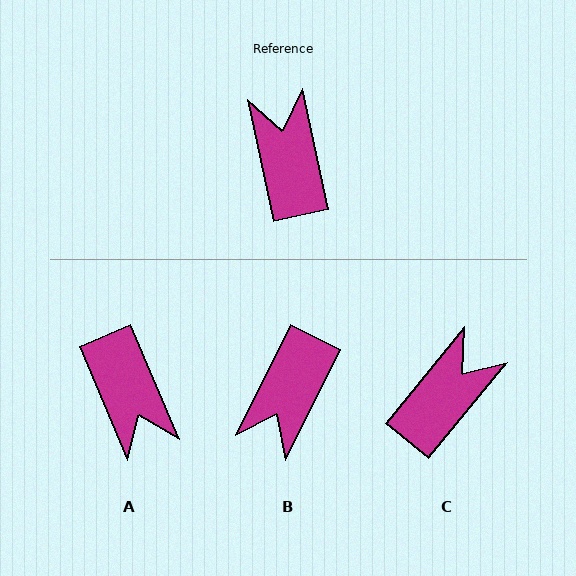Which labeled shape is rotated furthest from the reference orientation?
A, about 169 degrees away.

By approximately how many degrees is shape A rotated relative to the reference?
Approximately 169 degrees clockwise.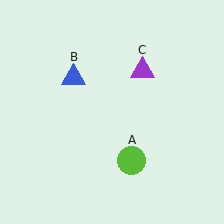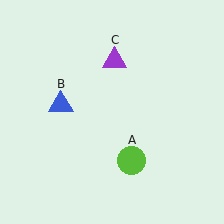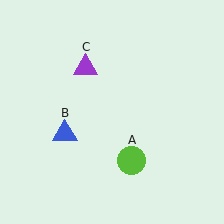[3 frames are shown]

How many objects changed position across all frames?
2 objects changed position: blue triangle (object B), purple triangle (object C).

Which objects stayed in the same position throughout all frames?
Lime circle (object A) remained stationary.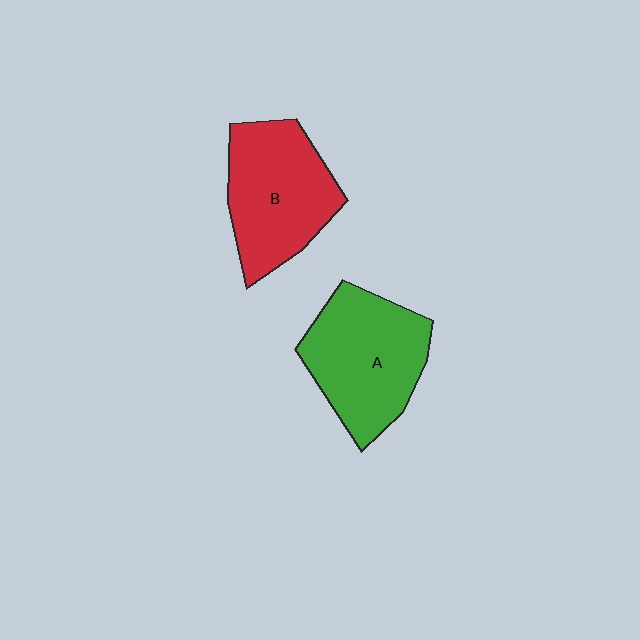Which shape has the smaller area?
Shape B (red).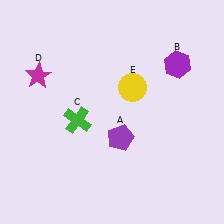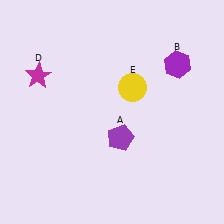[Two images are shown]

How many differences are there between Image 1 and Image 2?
There is 1 difference between the two images.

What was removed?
The green cross (C) was removed in Image 2.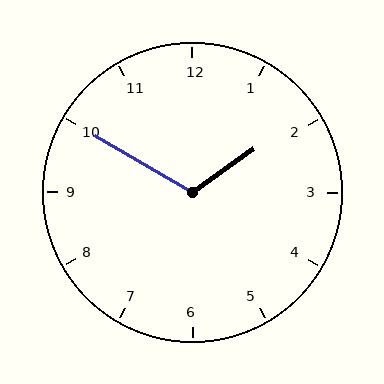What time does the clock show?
1:50.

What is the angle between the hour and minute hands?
Approximately 115 degrees.